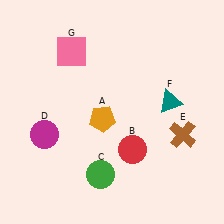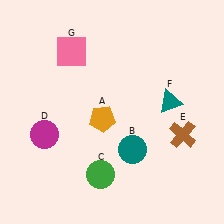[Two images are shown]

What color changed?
The circle (B) changed from red in Image 1 to teal in Image 2.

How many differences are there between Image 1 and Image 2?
There is 1 difference between the two images.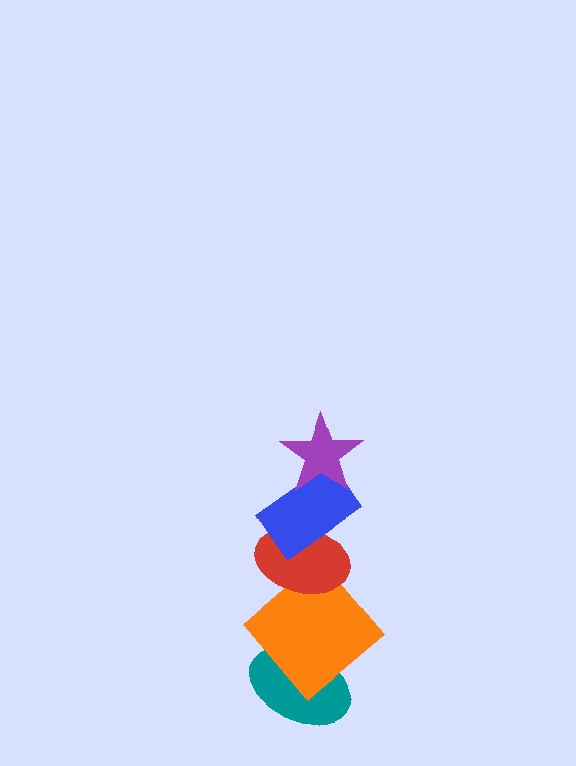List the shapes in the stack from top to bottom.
From top to bottom: the purple star, the blue rectangle, the red ellipse, the orange diamond, the teal ellipse.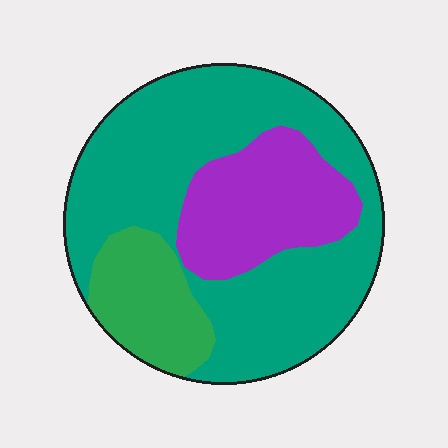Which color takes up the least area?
Green, at roughly 15%.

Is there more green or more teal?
Teal.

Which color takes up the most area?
Teal, at roughly 60%.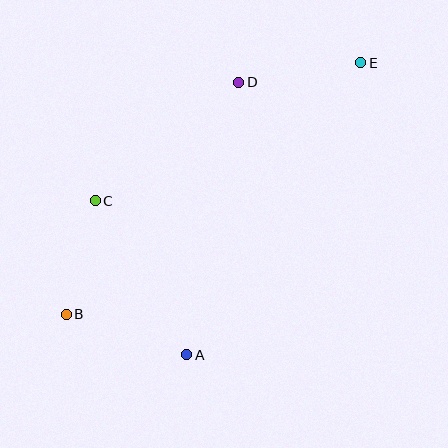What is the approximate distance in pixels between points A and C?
The distance between A and C is approximately 179 pixels.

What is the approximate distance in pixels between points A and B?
The distance between A and B is approximately 127 pixels.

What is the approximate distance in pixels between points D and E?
The distance between D and E is approximately 124 pixels.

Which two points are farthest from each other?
Points B and E are farthest from each other.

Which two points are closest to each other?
Points B and C are closest to each other.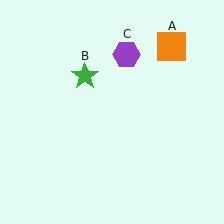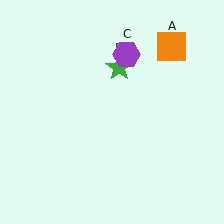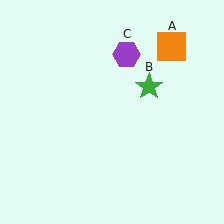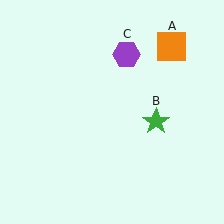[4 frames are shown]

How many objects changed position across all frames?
1 object changed position: green star (object B).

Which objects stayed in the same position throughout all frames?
Orange square (object A) and purple hexagon (object C) remained stationary.